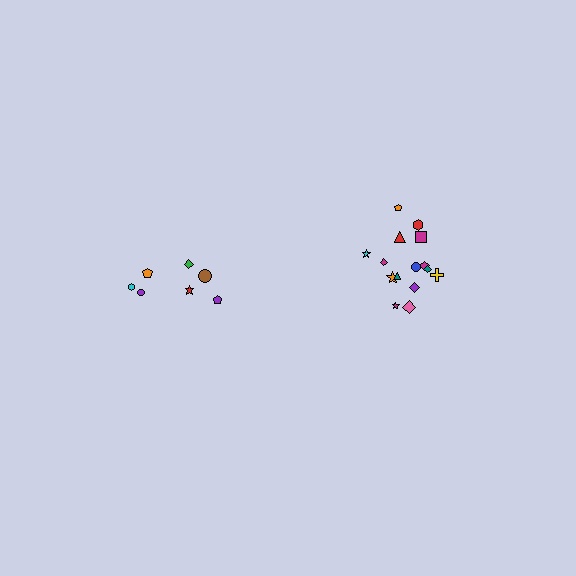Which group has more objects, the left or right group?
The right group.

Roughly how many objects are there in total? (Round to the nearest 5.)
Roughly 20 objects in total.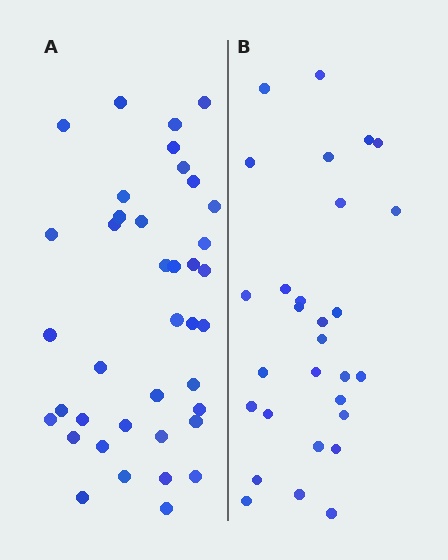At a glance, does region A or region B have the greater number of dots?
Region A (the left region) has more dots.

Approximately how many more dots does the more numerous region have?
Region A has roughly 10 or so more dots than region B.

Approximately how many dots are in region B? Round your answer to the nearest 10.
About 30 dots. (The exact count is 29, which rounds to 30.)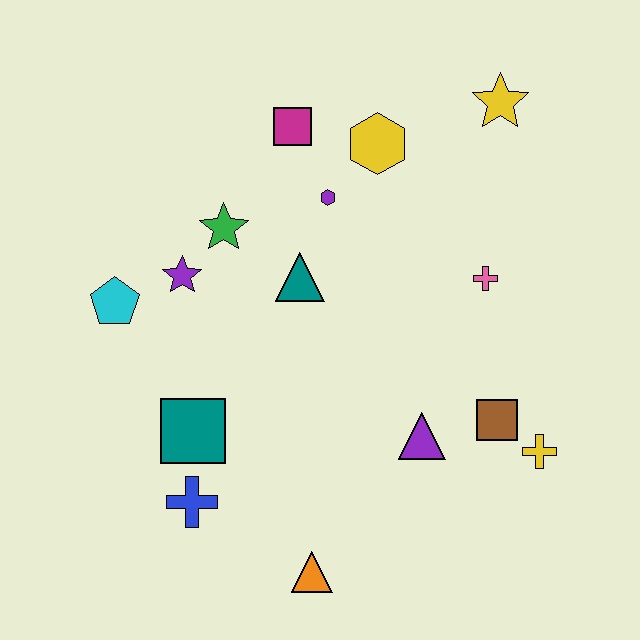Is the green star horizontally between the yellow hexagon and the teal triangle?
No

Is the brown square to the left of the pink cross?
No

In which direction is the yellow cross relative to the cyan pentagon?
The yellow cross is to the right of the cyan pentagon.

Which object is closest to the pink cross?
The brown square is closest to the pink cross.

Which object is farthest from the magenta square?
The orange triangle is farthest from the magenta square.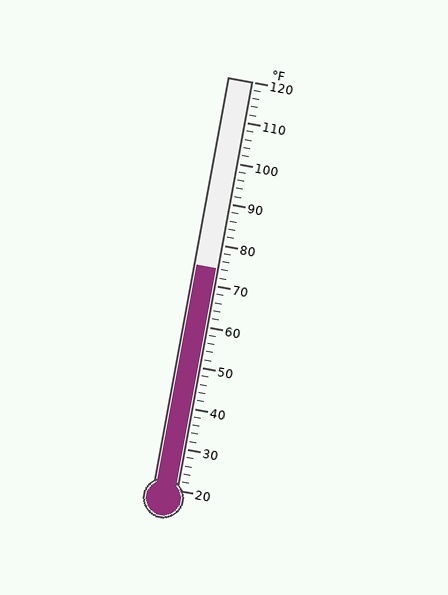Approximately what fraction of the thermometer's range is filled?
The thermometer is filled to approximately 55% of its range.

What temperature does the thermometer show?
The thermometer shows approximately 74°F.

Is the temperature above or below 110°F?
The temperature is below 110°F.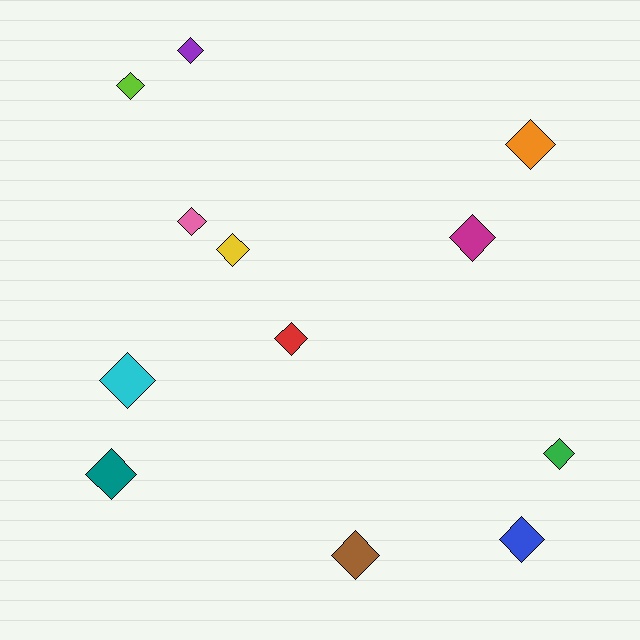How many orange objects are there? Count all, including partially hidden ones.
There is 1 orange object.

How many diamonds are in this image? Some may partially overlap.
There are 12 diamonds.